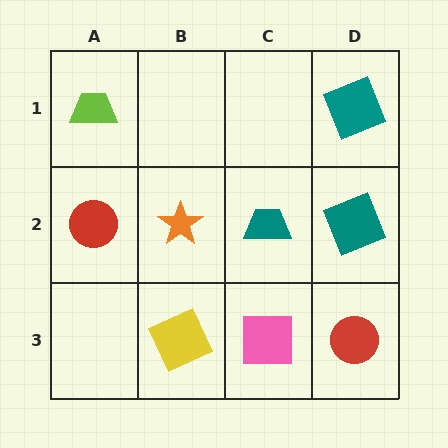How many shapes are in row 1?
2 shapes.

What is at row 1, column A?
A lime trapezoid.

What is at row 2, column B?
An orange star.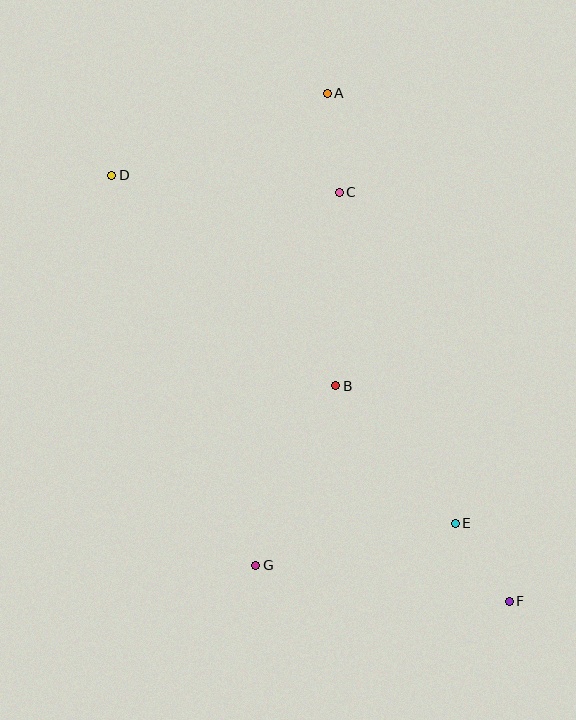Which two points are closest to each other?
Points E and F are closest to each other.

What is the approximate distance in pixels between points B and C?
The distance between B and C is approximately 193 pixels.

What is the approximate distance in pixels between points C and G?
The distance between C and G is approximately 382 pixels.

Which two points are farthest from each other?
Points D and F are farthest from each other.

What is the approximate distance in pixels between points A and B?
The distance between A and B is approximately 293 pixels.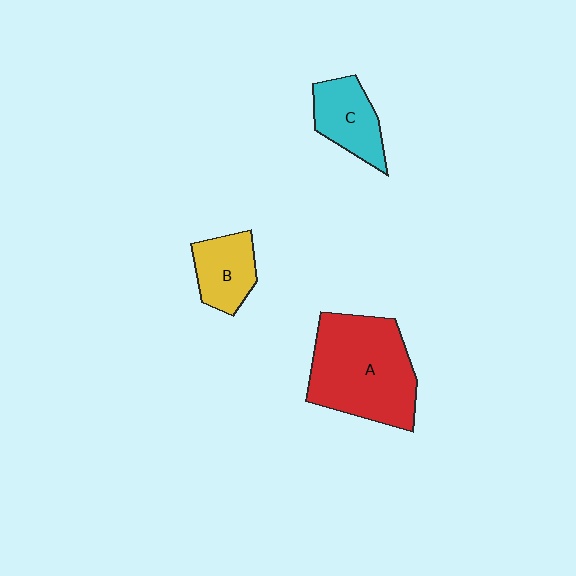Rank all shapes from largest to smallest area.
From largest to smallest: A (red), C (cyan), B (yellow).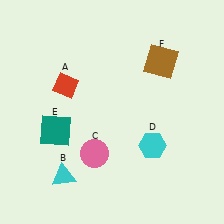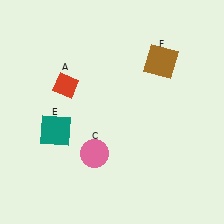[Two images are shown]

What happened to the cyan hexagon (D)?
The cyan hexagon (D) was removed in Image 2. It was in the bottom-right area of Image 1.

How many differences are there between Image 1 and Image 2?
There are 2 differences between the two images.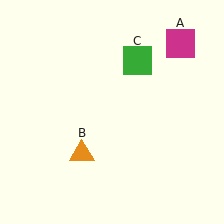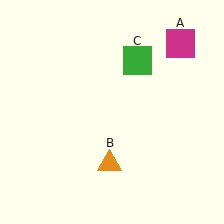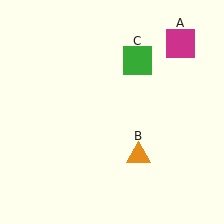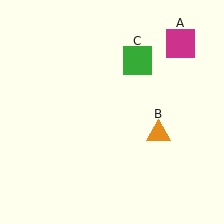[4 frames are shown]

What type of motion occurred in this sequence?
The orange triangle (object B) rotated counterclockwise around the center of the scene.